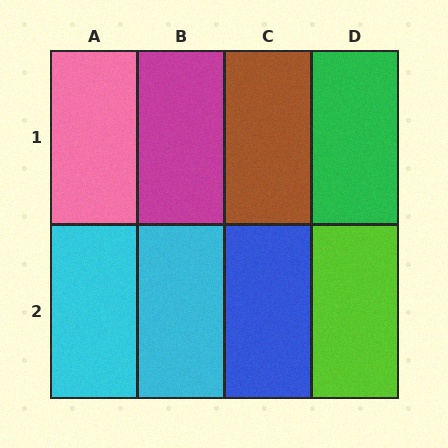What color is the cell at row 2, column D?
Lime.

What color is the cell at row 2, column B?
Cyan.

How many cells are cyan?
2 cells are cyan.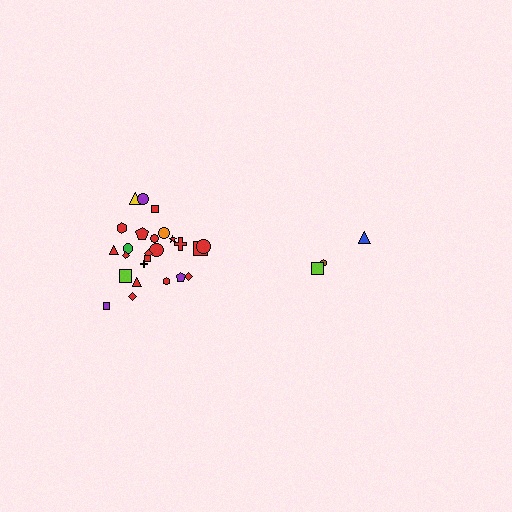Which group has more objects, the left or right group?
The left group.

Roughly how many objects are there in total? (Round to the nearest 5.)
Roughly 30 objects in total.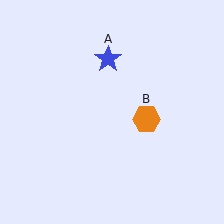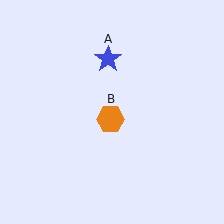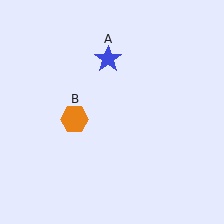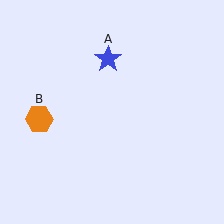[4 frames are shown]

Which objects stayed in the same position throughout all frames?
Blue star (object A) remained stationary.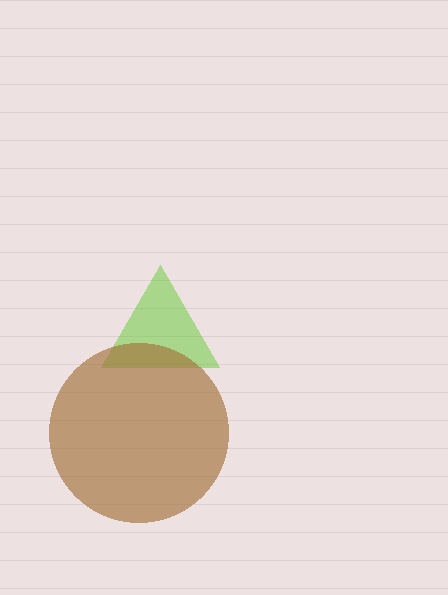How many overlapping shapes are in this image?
There are 2 overlapping shapes in the image.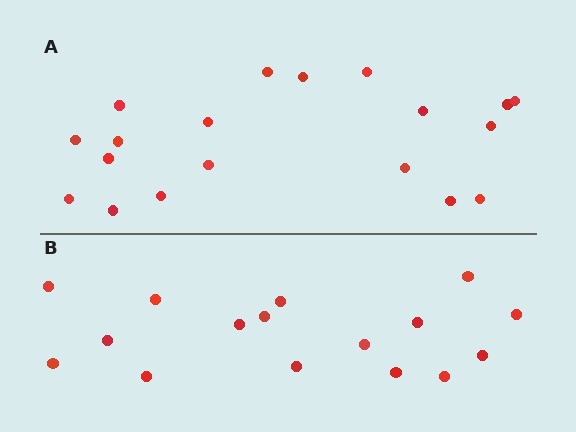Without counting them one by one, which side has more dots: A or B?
Region A (the top region) has more dots.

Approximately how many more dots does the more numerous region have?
Region A has just a few more — roughly 2 or 3 more dots than region B.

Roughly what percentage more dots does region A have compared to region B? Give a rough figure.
About 20% more.